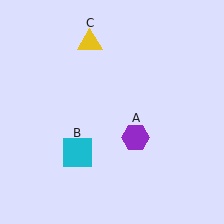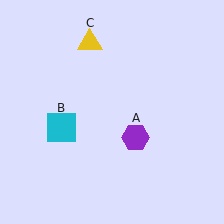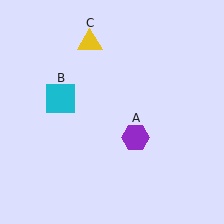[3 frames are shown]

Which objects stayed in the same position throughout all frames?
Purple hexagon (object A) and yellow triangle (object C) remained stationary.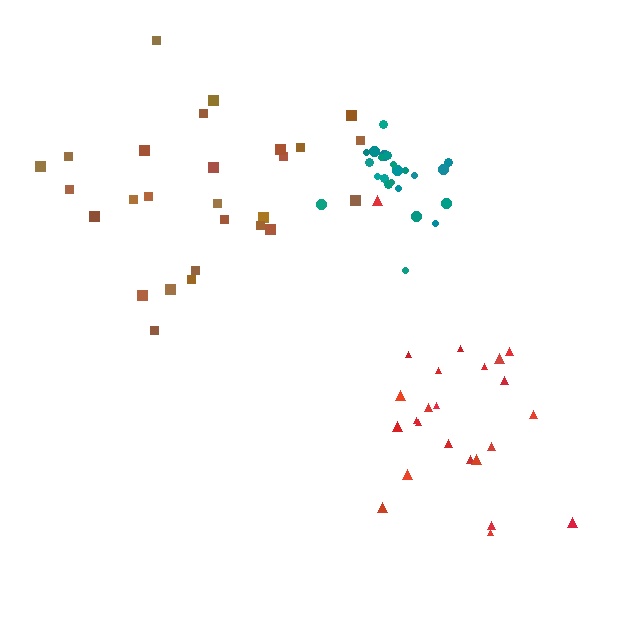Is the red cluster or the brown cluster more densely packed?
Brown.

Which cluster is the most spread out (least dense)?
Red.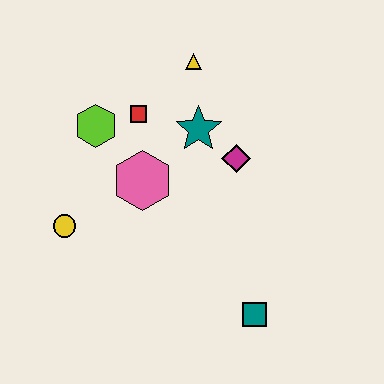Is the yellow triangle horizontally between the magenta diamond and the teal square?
No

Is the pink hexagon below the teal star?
Yes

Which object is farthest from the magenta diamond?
The yellow circle is farthest from the magenta diamond.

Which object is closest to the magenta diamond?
The teal star is closest to the magenta diamond.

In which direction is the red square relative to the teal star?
The red square is to the left of the teal star.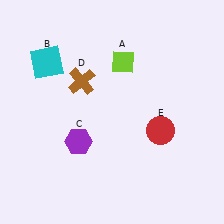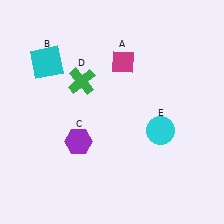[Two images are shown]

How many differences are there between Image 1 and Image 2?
There are 3 differences between the two images.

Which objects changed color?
A changed from lime to magenta. D changed from brown to green. E changed from red to cyan.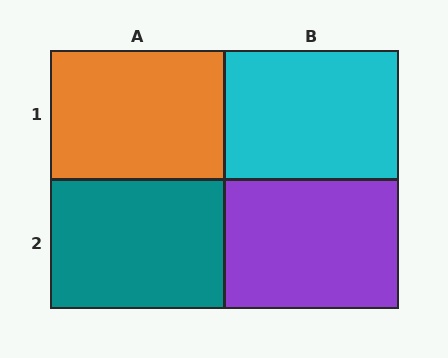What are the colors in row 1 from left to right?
Orange, cyan.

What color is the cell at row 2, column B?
Purple.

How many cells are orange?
1 cell is orange.